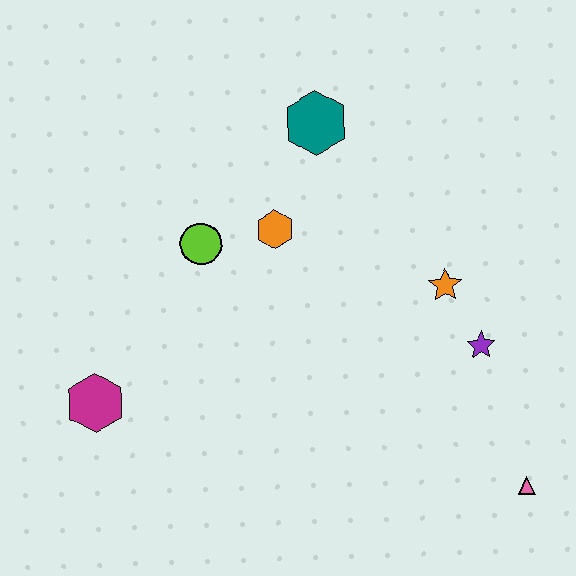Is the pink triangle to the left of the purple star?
No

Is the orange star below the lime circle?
Yes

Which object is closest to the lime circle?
The orange hexagon is closest to the lime circle.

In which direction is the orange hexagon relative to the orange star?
The orange hexagon is to the left of the orange star.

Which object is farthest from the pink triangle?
The magenta hexagon is farthest from the pink triangle.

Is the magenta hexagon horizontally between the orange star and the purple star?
No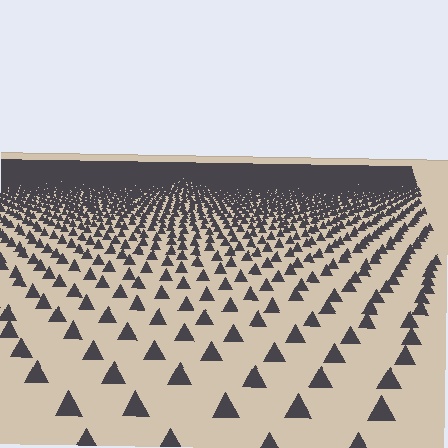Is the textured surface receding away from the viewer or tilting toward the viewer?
The surface is receding away from the viewer. Texture elements get smaller and denser toward the top.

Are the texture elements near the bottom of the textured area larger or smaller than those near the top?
Larger. Near the bottom, elements are closer to the viewer and appear at a bigger on-screen size.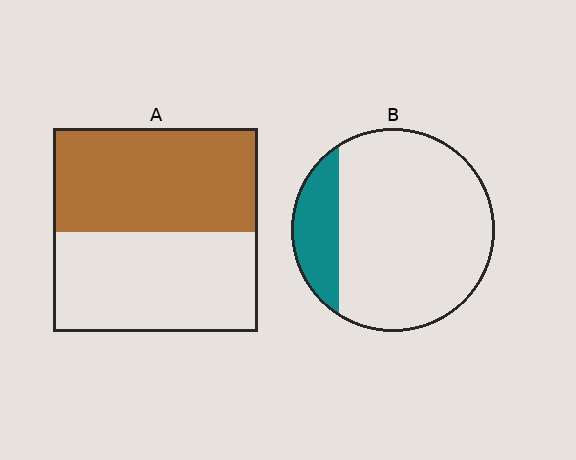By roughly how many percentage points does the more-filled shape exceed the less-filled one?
By roughly 35 percentage points (A over B).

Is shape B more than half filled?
No.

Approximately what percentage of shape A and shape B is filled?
A is approximately 50% and B is approximately 20%.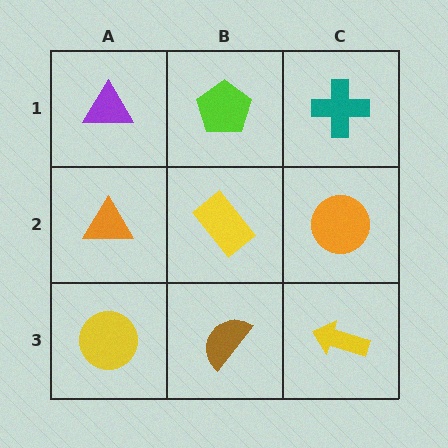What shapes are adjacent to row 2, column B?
A lime pentagon (row 1, column B), a brown semicircle (row 3, column B), an orange triangle (row 2, column A), an orange circle (row 2, column C).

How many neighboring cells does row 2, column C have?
3.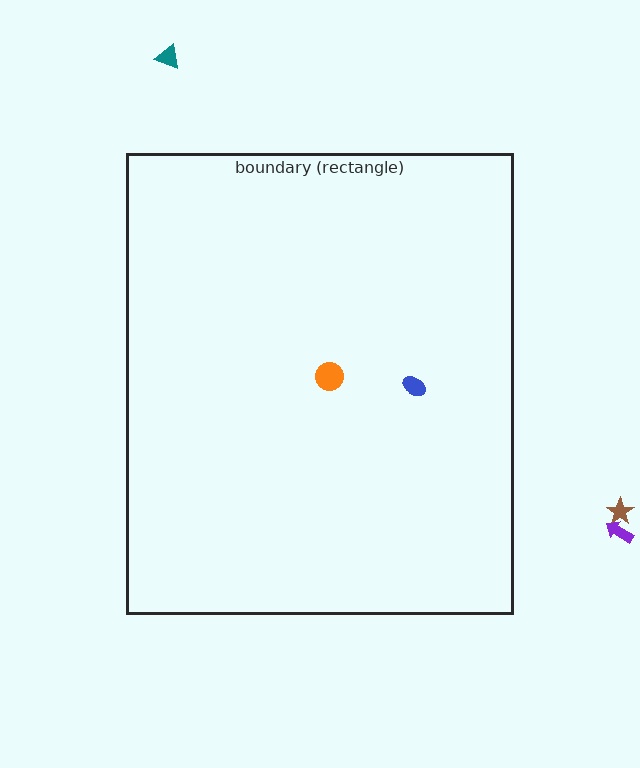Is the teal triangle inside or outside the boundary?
Outside.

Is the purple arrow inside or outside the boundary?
Outside.